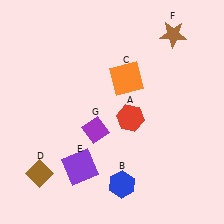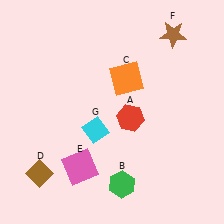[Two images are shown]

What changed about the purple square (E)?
In Image 1, E is purple. In Image 2, it changed to pink.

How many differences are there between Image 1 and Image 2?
There are 3 differences between the two images.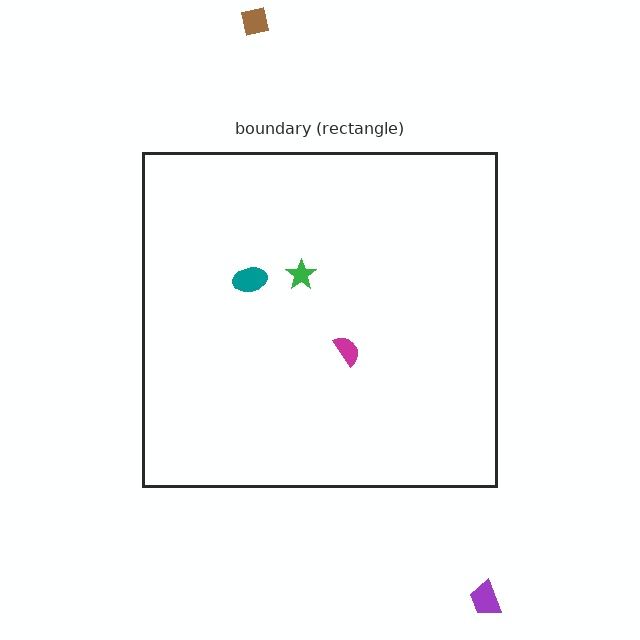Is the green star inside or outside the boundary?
Inside.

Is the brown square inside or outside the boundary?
Outside.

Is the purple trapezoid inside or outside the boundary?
Outside.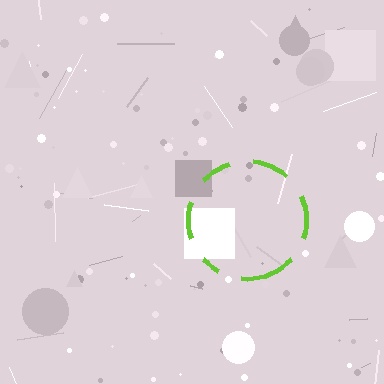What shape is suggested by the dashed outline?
The dashed outline suggests a circle.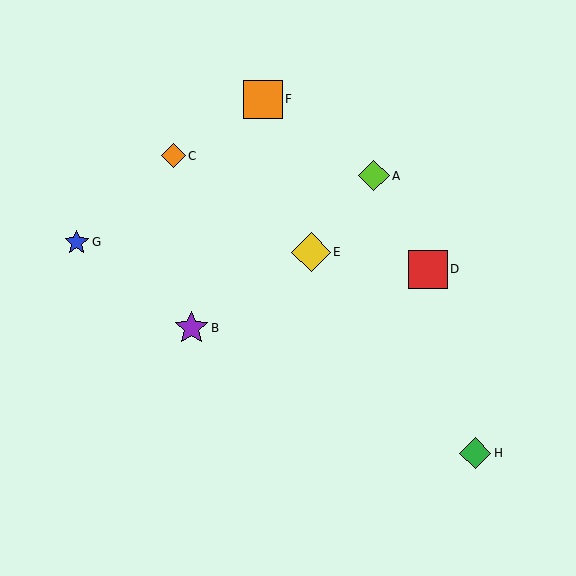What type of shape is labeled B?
Shape B is a purple star.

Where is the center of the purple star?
The center of the purple star is at (191, 328).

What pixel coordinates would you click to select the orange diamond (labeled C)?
Click at (173, 156) to select the orange diamond C.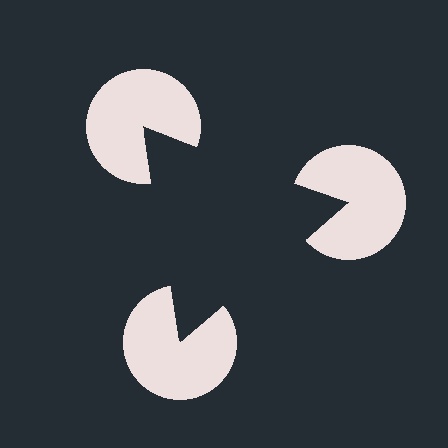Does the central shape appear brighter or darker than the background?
It typically appears slightly darker than the background, even though no actual brightness change is drawn.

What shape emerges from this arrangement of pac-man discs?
An illusory triangle — its edges are inferred from the aligned wedge cuts in the pac-man discs, not physically drawn.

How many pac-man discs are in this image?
There are 3 — one at each vertex of the illusory triangle.